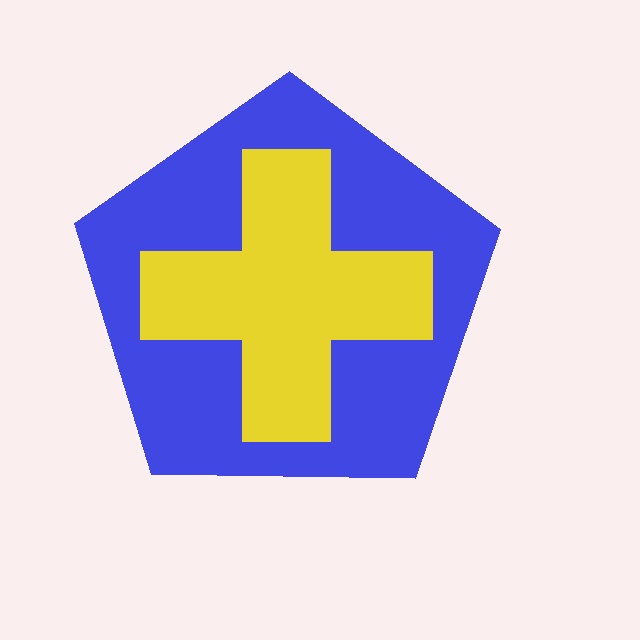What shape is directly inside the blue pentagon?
The yellow cross.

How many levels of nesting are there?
2.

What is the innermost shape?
The yellow cross.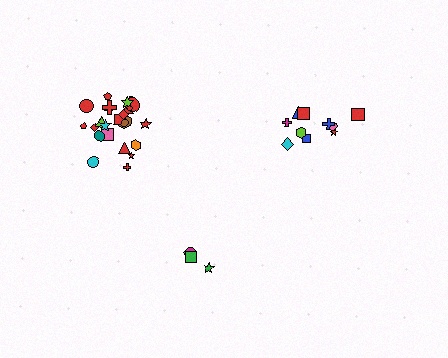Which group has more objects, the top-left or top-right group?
The top-left group.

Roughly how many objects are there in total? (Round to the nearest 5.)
Roughly 40 objects in total.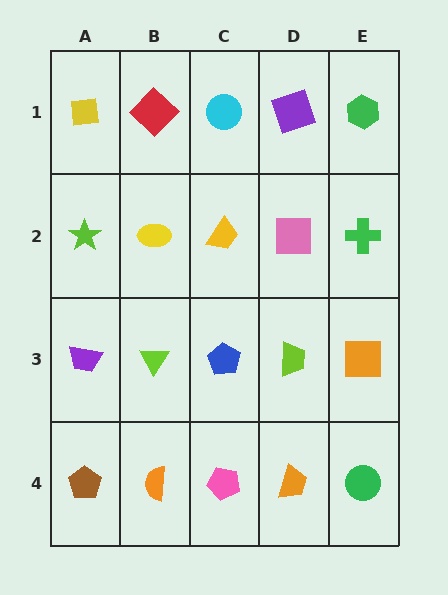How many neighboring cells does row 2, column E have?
3.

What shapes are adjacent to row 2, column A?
A yellow square (row 1, column A), a purple trapezoid (row 3, column A), a yellow ellipse (row 2, column B).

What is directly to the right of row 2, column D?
A green cross.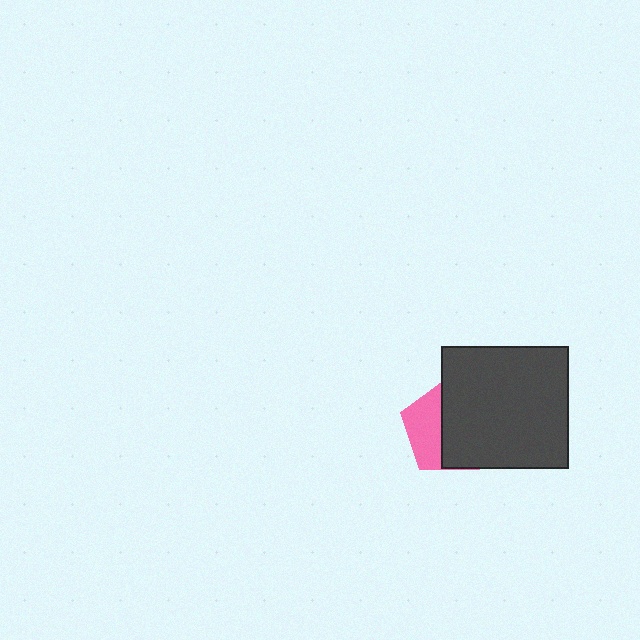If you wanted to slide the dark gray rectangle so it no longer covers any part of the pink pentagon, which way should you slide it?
Slide it right — that is the most direct way to separate the two shapes.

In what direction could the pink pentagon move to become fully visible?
The pink pentagon could move left. That would shift it out from behind the dark gray rectangle entirely.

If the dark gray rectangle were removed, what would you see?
You would see the complete pink pentagon.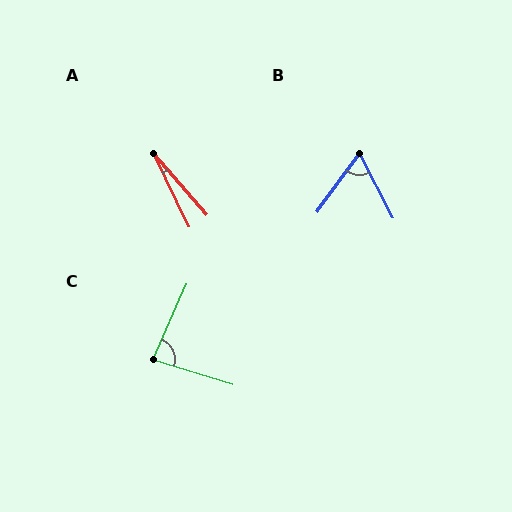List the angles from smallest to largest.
A (15°), B (63°), C (83°).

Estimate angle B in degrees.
Approximately 63 degrees.